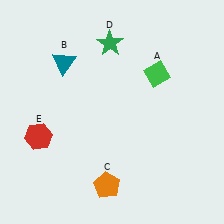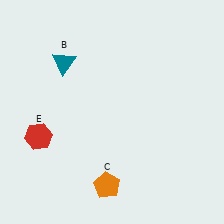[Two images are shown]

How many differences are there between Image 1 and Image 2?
There are 2 differences between the two images.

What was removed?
The green star (D), the green diamond (A) were removed in Image 2.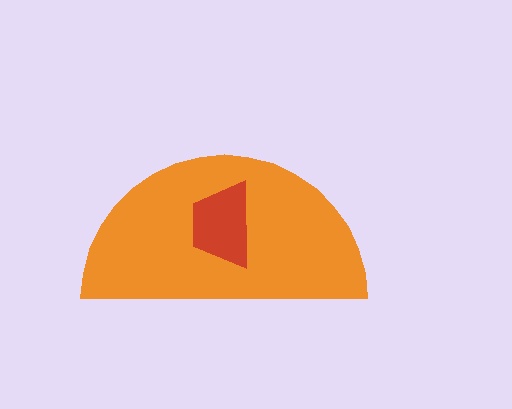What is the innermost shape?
The red trapezoid.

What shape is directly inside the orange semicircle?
The red trapezoid.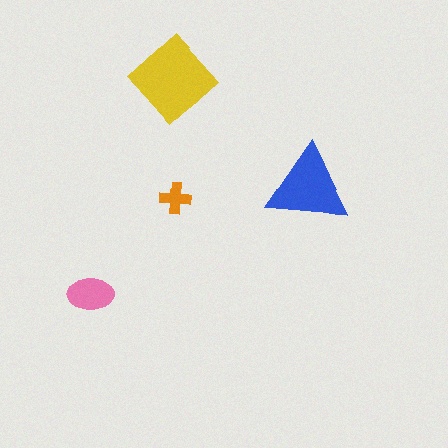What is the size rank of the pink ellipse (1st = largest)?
3rd.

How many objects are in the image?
There are 4 objects in the image.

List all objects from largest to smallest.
The yellow diamond, the blue triangle, the pink ellipse, the orange cross.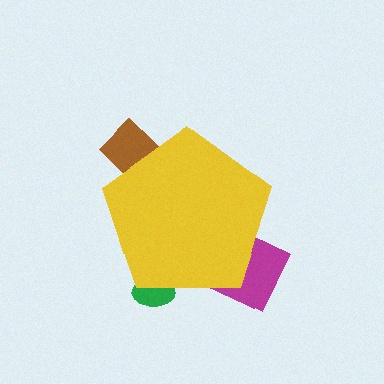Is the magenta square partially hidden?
Yes, the magenta square is partially hidden behind the yellow pentagon.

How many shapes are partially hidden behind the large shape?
3 shapes are partially hidden.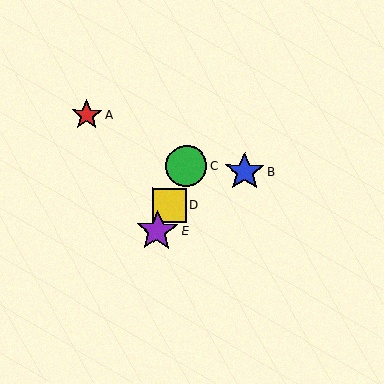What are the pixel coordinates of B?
Object B is at (245, 172).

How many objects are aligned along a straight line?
3 objects (C, D, E) are aligned along a straight line.